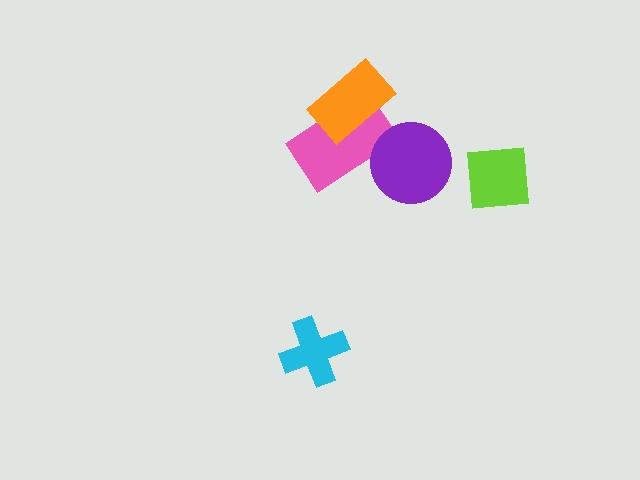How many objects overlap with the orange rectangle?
1 object overlaps with the orange rectangle.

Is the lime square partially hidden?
No, no other shape covers it.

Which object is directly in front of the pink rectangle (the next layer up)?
The orange rectangle is directly in front of the pink rectangle.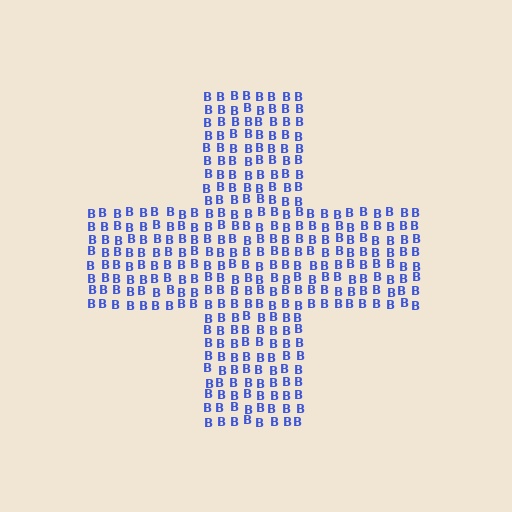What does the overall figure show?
The overall figure shows a cross.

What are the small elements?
The small elements are letter B's.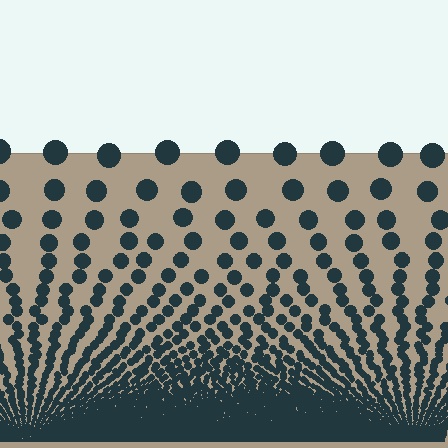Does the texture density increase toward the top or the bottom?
Density increases toward the bottom.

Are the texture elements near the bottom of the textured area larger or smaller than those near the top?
Smaller. The gradient is inverted — elements near the bottom are smaller and denser.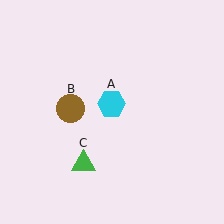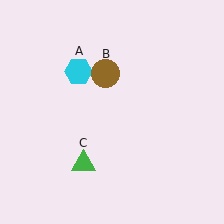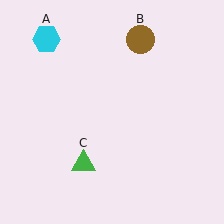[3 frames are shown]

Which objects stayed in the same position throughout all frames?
Green triangle (object C) remained stationary.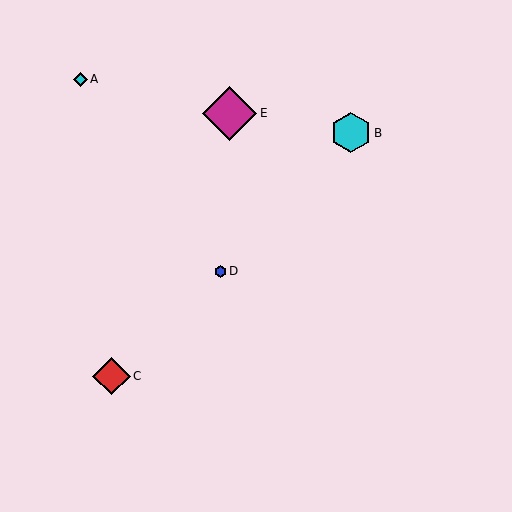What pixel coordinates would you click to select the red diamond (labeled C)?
Click at (112, 376) to select the red diamond C.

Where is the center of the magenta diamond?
The center of the magenta diamond is at (230, 113).